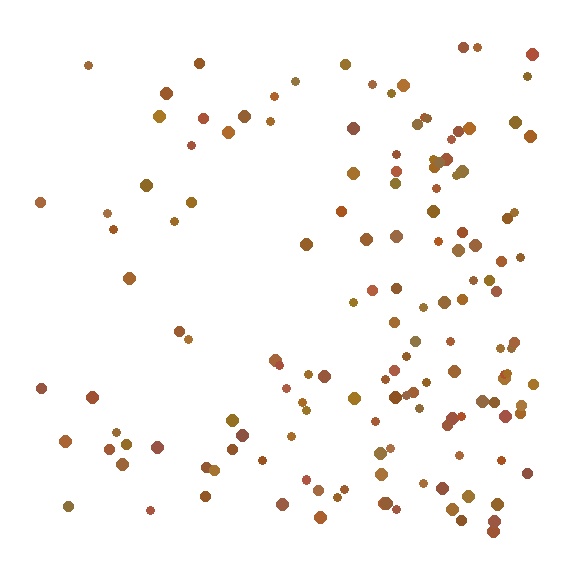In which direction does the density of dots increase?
From left to right, with the right side densest.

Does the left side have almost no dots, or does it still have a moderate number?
Still a moderate number, just noticeably fewer than the right.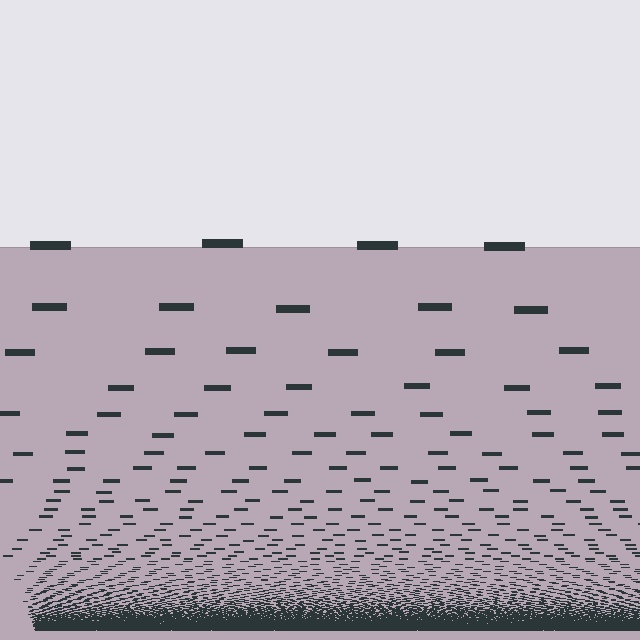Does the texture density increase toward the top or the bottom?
Density increases toward the bottom.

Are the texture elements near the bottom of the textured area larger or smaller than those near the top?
Smaller. The gradient is inverted — elements near the bottom are smaller and denser.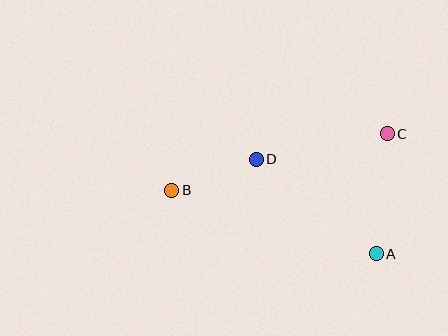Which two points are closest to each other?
Points B and D are closest to each other.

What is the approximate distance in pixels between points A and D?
The distance between A and D is approximately 153 pixels.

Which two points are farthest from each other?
Points B and C are farthest from each other.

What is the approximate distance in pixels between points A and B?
The distance between A and B is approximately 214 pixels.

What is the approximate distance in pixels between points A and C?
The distance between A and C is approximately 120 pixels.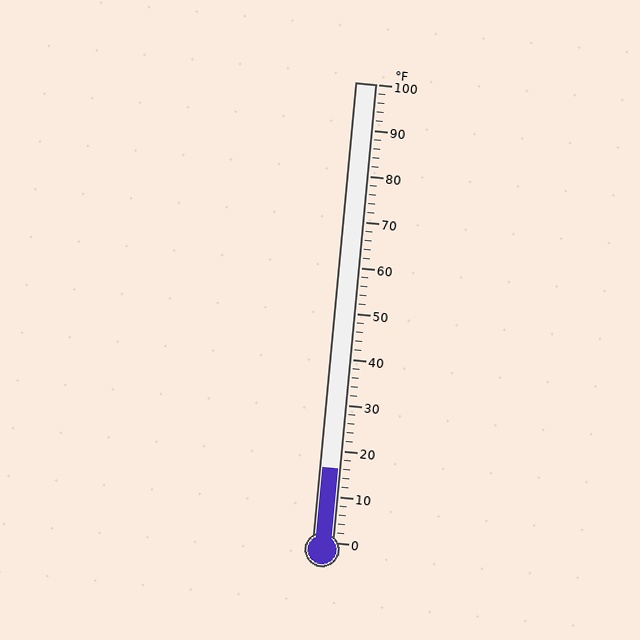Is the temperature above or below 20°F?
The temperature is below 20°F.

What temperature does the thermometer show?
The thermometer shows approximately 16°F.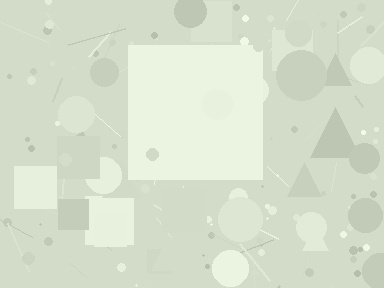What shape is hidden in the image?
A square is hidden in the image.